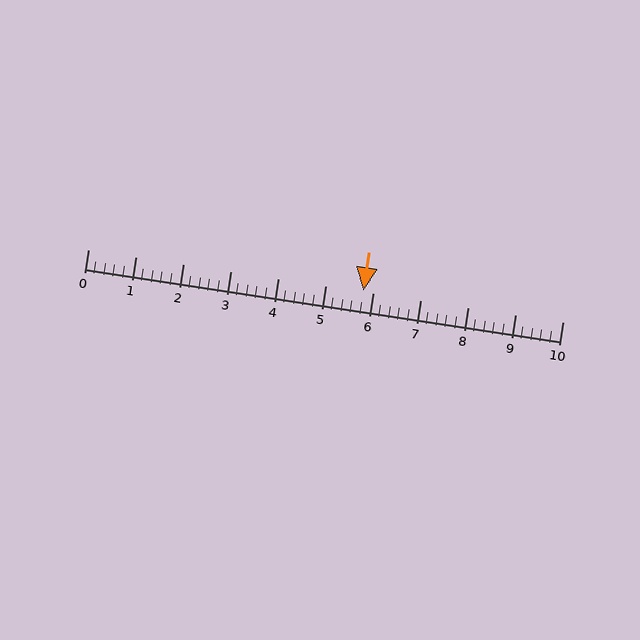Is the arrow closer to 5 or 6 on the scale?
The arrow is closer to 6.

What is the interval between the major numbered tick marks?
The major tick marks are spaced 1 units apart.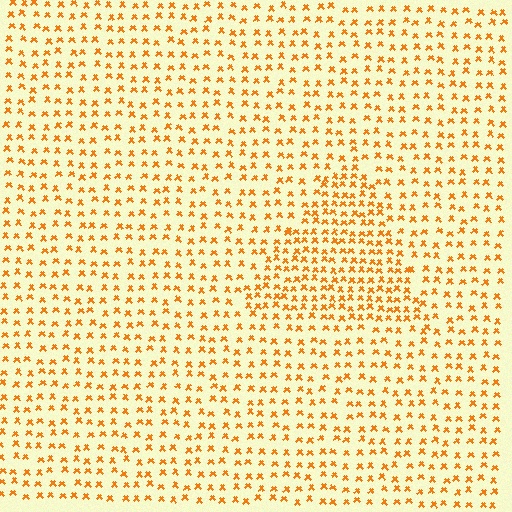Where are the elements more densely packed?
The elements are more densely packed inside the triangle boundary.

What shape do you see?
I see a triangle.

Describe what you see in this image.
The image contains small orange elements arranged at two different densities. A triangle-shaped region is visible where the elements are more densely packed than the surrounding area.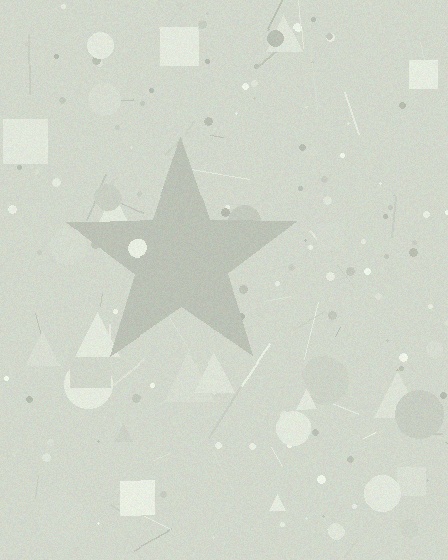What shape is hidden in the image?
A star is hidden in the image.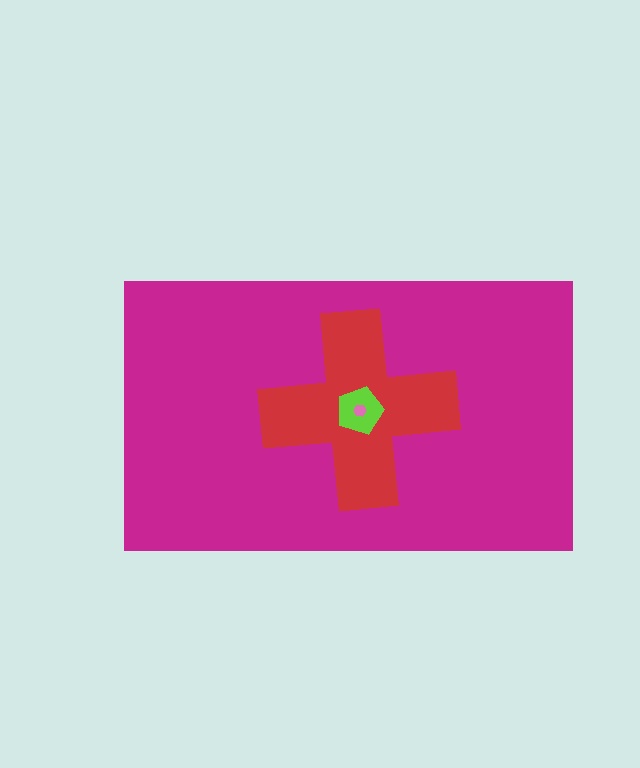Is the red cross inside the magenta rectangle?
Yes.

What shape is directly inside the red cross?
The lime pentagon.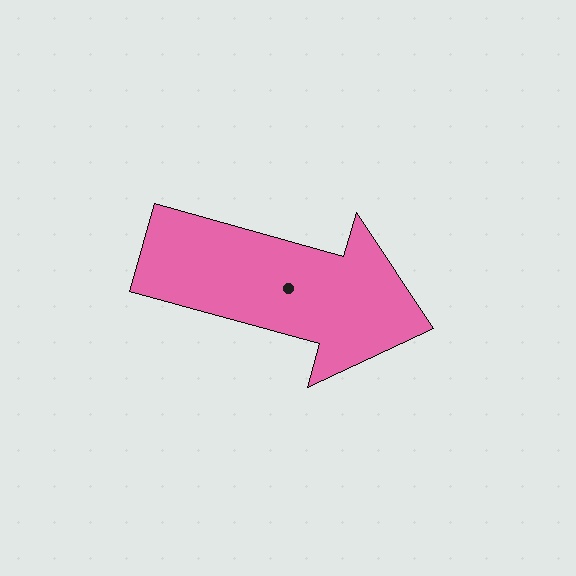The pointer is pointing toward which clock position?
Roughly 4 o'clock.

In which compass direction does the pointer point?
East.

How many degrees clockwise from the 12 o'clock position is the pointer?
Approximately 105 degrees.